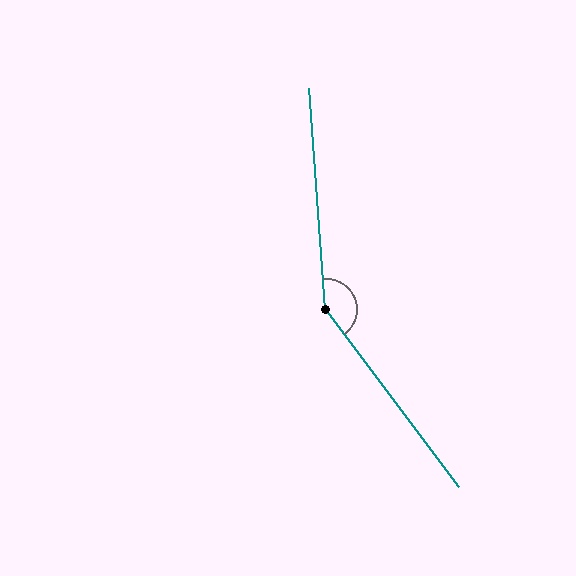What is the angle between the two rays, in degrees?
Approximately 147 degrees.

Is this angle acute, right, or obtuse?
It is obtuse.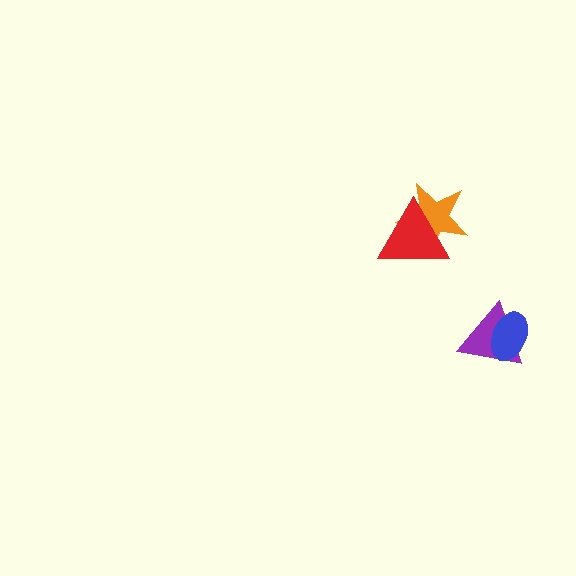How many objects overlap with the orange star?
1 object overlaps with the orange star.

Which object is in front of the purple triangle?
The blue ellipse is in front of the purple triangle.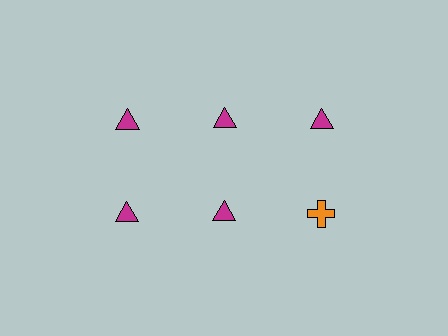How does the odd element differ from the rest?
It differs in both color (orange instead of magenta) and shape (cross instead of triangle).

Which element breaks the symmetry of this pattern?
The orange cross in the second row, center column breaks the symmetry. All other shapes are magenta triangles.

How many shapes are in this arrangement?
There are 6 shapes arranged in a grid pattern.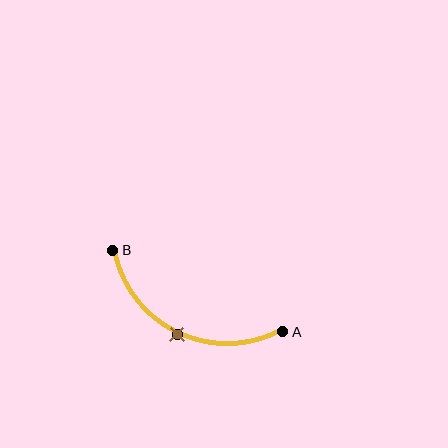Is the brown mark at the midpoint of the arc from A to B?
Yes. The brown mark lies on the arc at equal arc-length from both A and B — it is the arc midpoint.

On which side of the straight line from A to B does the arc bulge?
The arc bulges below the straight line connecting A and B.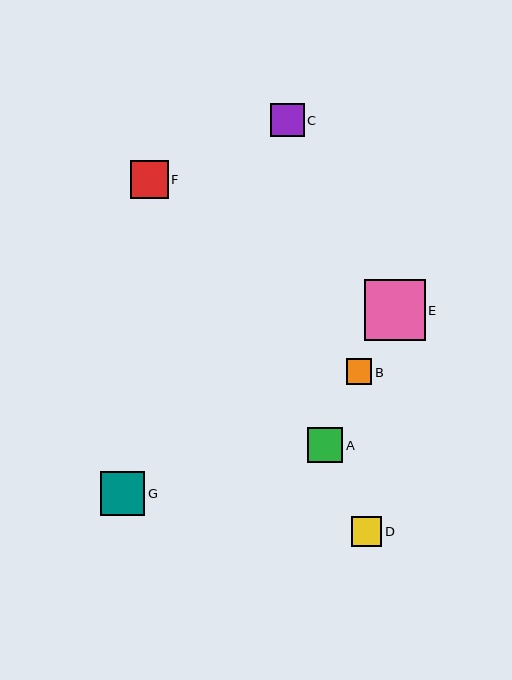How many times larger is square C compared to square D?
Square C is approximately 1.1 times the size of square D.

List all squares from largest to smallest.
From largest to smallest: E, G, F, A, C, D, B.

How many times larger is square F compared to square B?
Square F is approximately 1.5 times the size of square B.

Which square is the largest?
Square E is the largest with a size of approximately 61 pixels.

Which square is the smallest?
Square B is the smallest with a size of approximately 26 pixels.